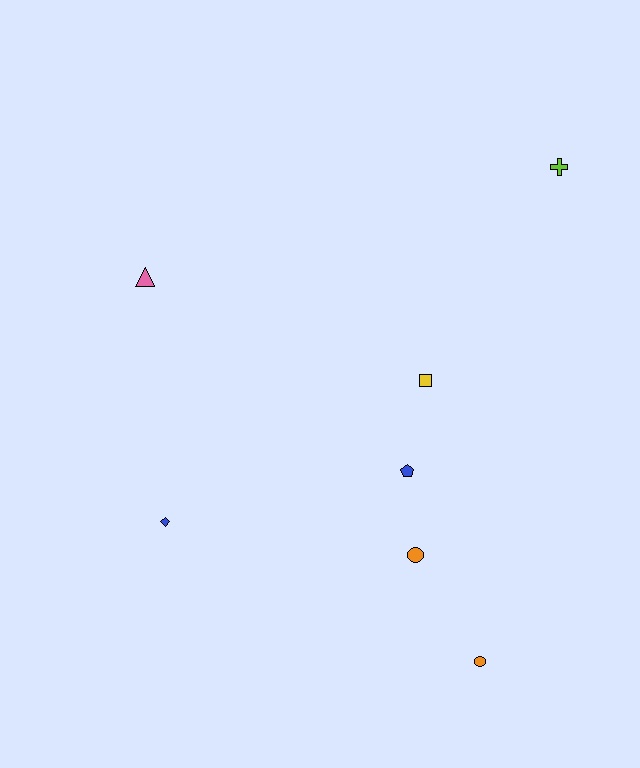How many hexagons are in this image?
There are no hexagons.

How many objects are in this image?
There are 7 objects.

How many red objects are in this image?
There are no red objects.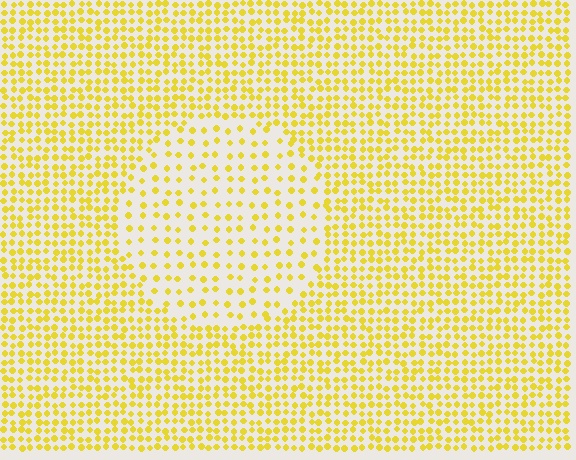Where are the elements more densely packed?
The elements are more densely packed outside the circle boundary.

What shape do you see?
I see a circle.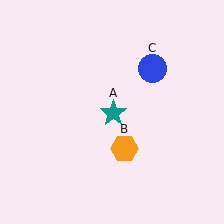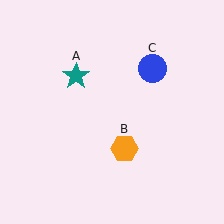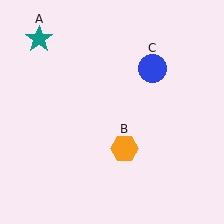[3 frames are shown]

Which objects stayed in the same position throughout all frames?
Orange hexagon (object B) and blue circle (object C) remained stationary.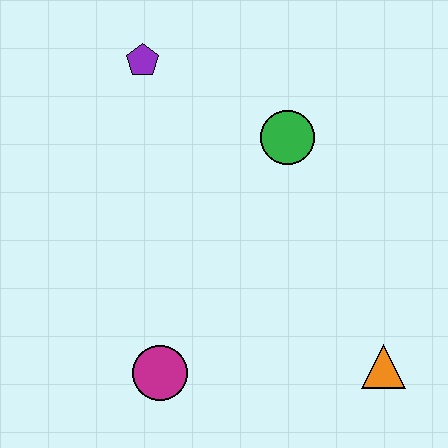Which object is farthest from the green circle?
The magenta circle is farthest from the green circle.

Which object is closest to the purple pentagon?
The green circle is closest to the purple pentagon.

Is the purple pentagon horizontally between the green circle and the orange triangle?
No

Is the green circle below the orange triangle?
No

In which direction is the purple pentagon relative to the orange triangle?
The purple pentagon is above the orange triangle.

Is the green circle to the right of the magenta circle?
Yes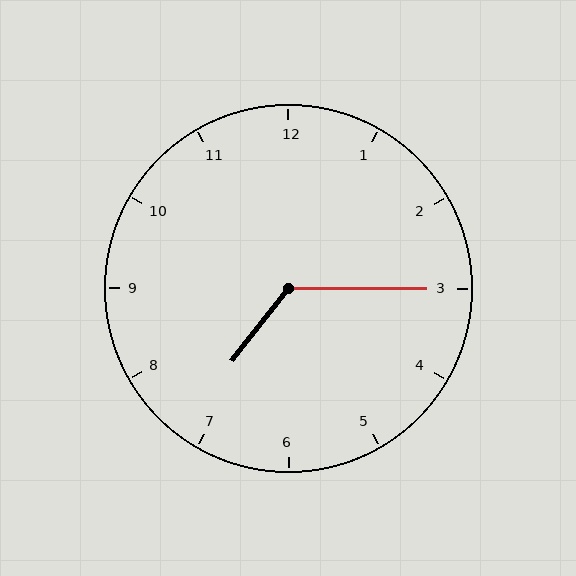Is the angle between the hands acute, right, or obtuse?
It is obtuse.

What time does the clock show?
7:15.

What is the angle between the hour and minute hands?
Approximately 128 degrees.